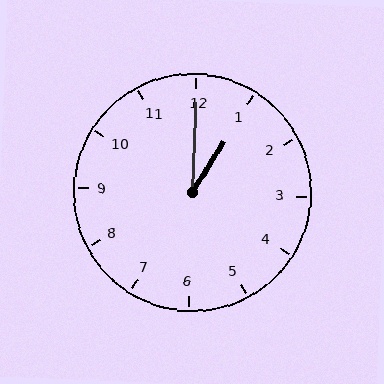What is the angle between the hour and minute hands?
Approximately 30 degrees.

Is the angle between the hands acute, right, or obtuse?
It is acute.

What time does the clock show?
1:00.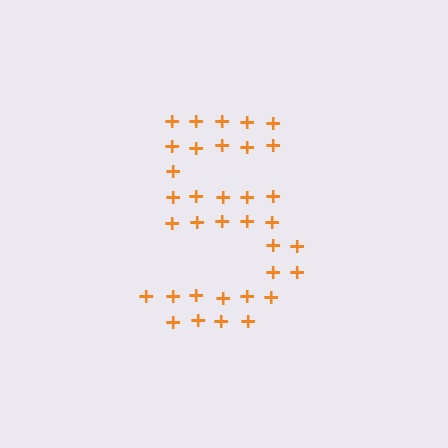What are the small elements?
The small elements are plus signs.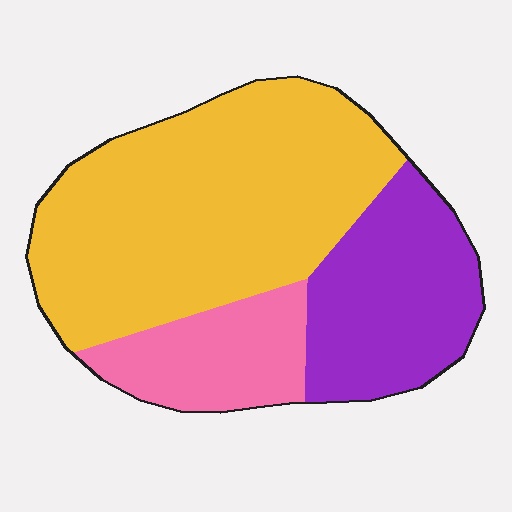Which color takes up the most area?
Yellow, at roughly 55%.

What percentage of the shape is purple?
Purple takes up about one quarter (1/4) of the shape.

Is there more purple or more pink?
Purple.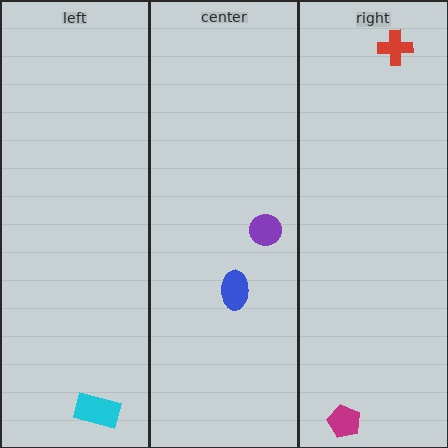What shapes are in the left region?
The cyan rectangle.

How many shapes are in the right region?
2.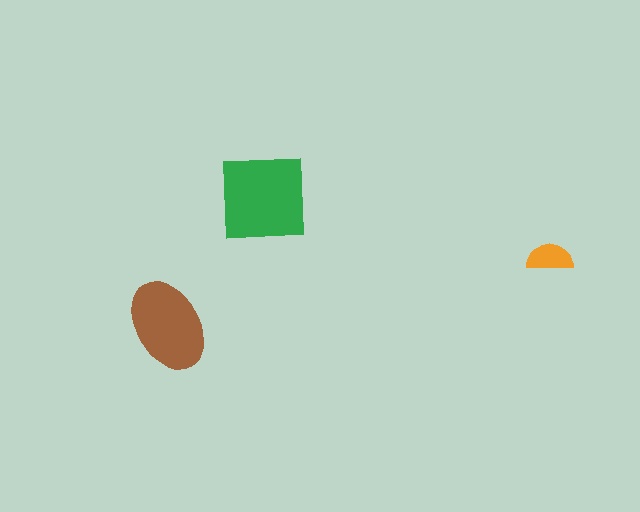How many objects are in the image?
There are 3 objects in the image.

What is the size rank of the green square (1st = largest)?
1st.